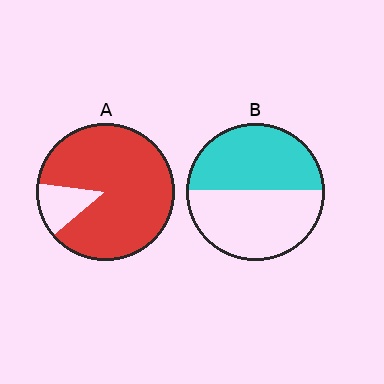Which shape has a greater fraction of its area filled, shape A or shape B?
Shape A.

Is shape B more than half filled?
Roughly half.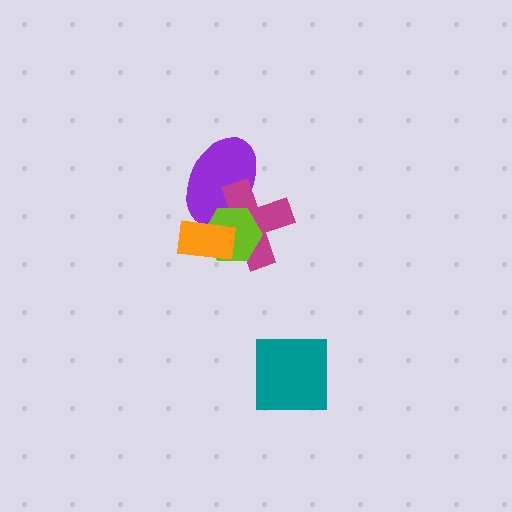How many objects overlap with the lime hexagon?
3 objects overlap with the lime hexagon.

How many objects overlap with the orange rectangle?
3 objects overlap with the orange rectangle.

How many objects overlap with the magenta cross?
3 objects overlap with the magenta cross.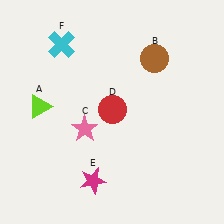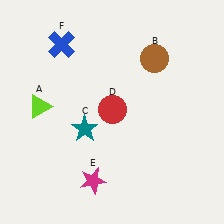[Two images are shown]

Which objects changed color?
C changed from pink to teal. F changed from cyan to blue.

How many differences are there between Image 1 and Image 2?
There are 2 differences between the two images.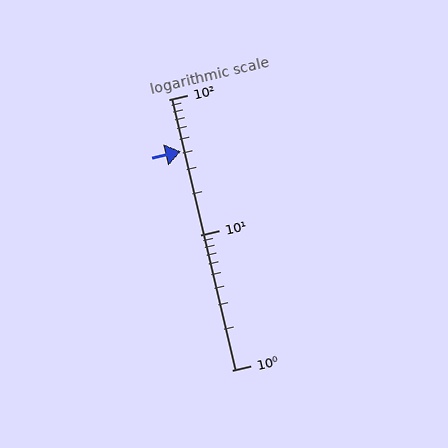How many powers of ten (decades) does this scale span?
The scale spans 2 decades, from 1 to 100.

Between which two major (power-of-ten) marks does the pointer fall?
The pointer is between 10 and 100.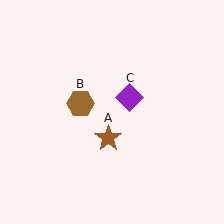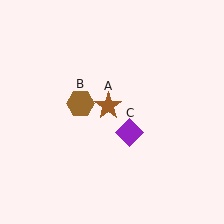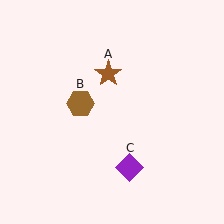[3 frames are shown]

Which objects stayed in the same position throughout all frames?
Brown hexagon (object B) remained stationary.